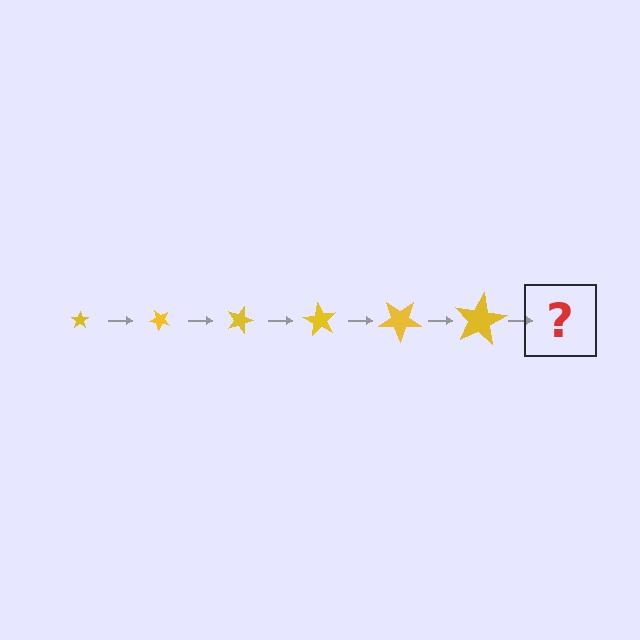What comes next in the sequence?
The next element should be a star, larger than the previous one and rotated 270 degrees from the start.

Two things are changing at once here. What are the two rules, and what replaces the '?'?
The two rules are that the star grows larger each step and it rotates 45 degrees each step. The '?' should be a star, larger than the previous one and rotated 270 degrees from the start.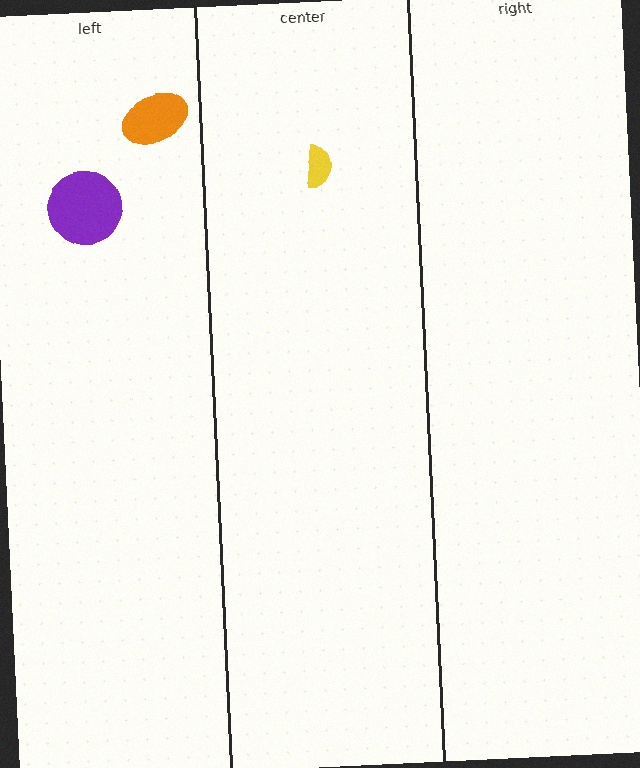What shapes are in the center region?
The yellow semicircle.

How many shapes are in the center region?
1.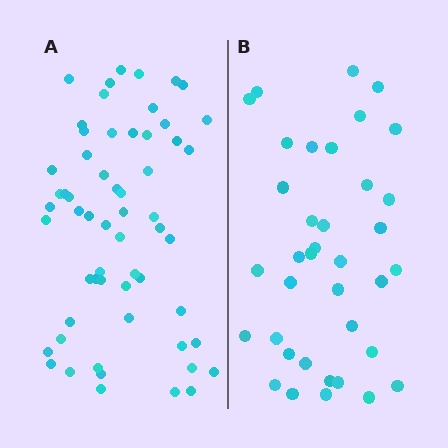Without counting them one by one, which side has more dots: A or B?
Region A (the left region) has more dots.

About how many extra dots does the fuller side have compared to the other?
Region A has approximately 20 more dots than region B.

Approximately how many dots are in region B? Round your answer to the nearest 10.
About 40 dots. (The exact count is 37, which rounds to 40.)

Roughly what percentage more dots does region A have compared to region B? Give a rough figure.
About 60% more.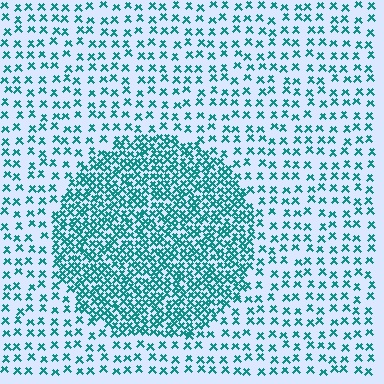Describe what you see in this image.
The image contains small teal elements arranged at two different densities. A circle-shaped region is visible where the elements are more densely packed than the surrounding area.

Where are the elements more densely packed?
The elements are more densely packed inside the circle boundary.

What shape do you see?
I see a circle.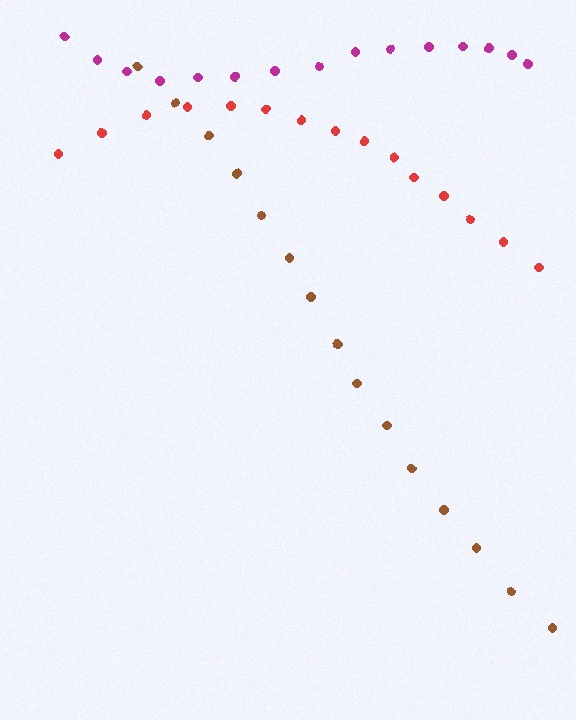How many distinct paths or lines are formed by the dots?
There are 3 distinct paths.